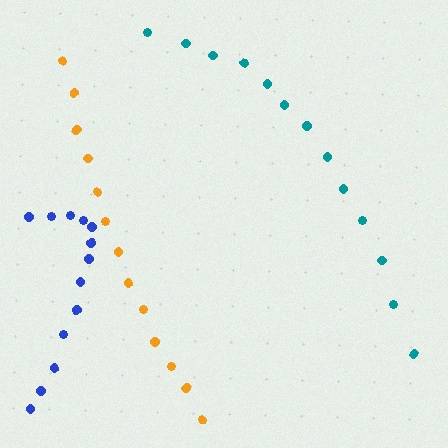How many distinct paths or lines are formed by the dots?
There are 3 distinct paths.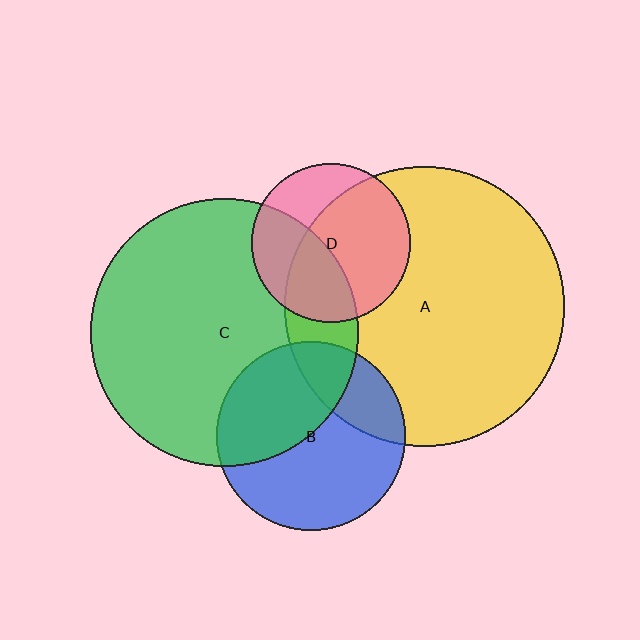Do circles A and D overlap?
Yes.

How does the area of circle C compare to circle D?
Approximately 2.8 times.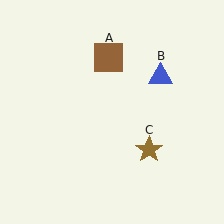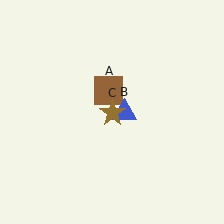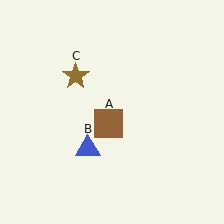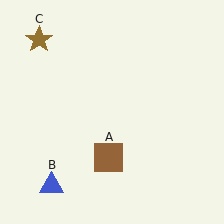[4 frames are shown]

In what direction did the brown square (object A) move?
The brown square (object A) moved down.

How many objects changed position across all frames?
3 objects changed position: brown square (object A), blue triangle (object B), brown star (object C).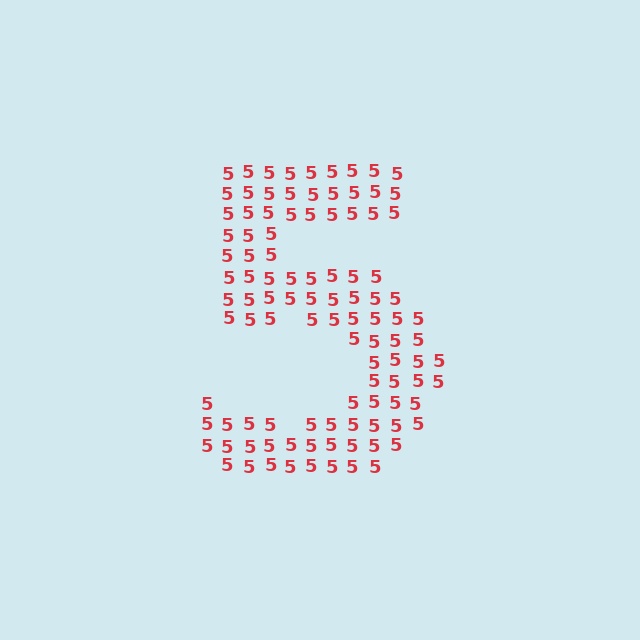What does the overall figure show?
The overall figure shows the digit 5.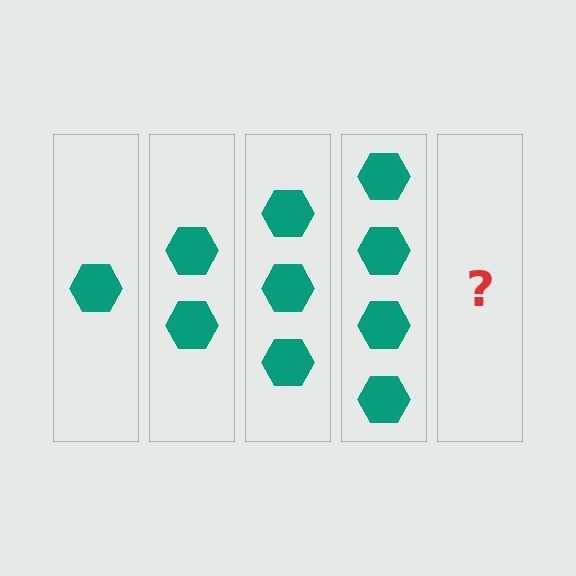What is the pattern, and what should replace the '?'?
The pattern is that each step adds one more hexagon. The '?' should be 5 hexagons.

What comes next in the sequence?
The next element should be 5 hexagons.